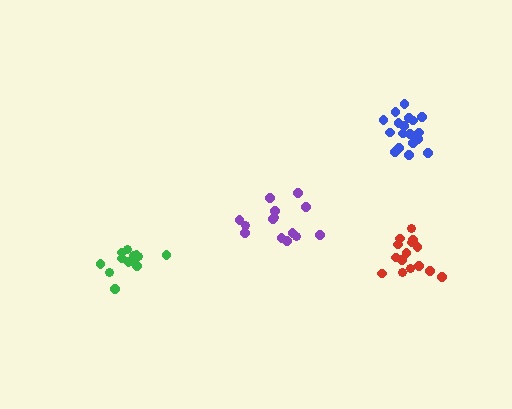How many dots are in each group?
Group 1: 15 dots, Group 2: 13 dots, Group 3: 18 dots, Group 4: 14 dots (60 total).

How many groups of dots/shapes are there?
There are 4 groups.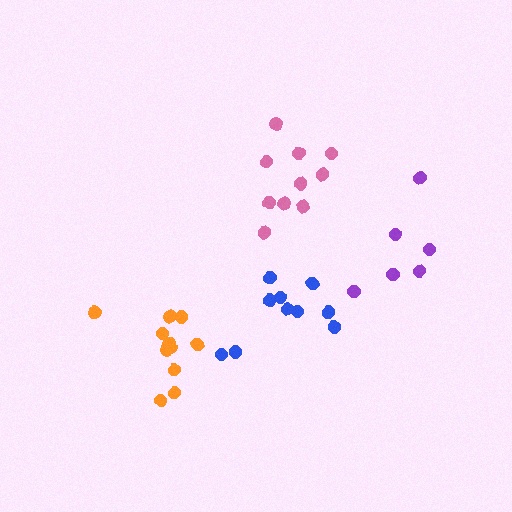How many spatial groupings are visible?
There are 4 spatial groupings.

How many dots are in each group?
Group 1: 11 dots, Group 2: 10 dots, Group 3: 6 dots, Group 4: 10 dots (37 total).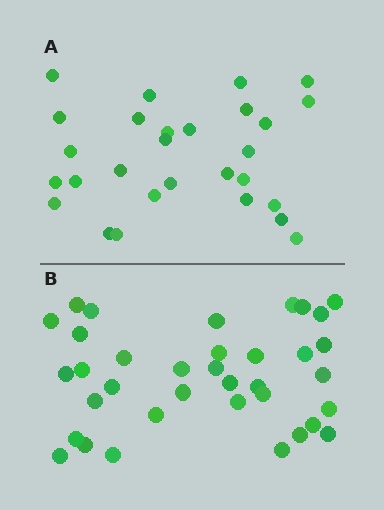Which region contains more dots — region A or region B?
Region B (the bottom region) has more dots.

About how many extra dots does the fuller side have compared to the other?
Region B has roughly 8 or so more dots than region A.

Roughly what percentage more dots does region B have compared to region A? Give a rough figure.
About 30% more.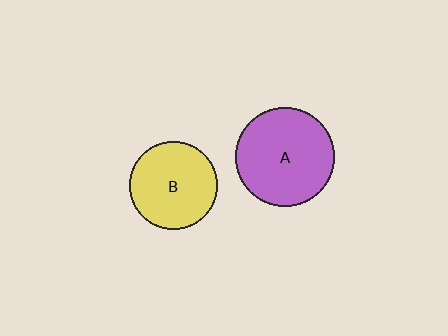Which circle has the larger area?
Circle A (purple).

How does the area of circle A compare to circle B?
Approximately 1.3 times.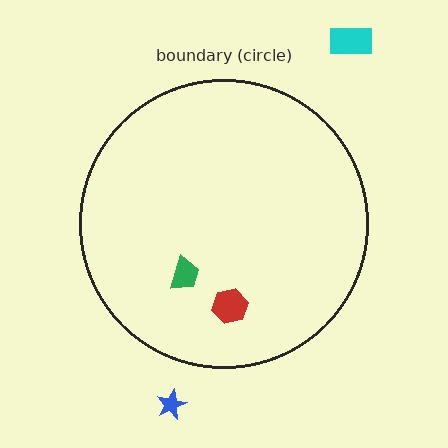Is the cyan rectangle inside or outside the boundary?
Outside.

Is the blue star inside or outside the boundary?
Outside.